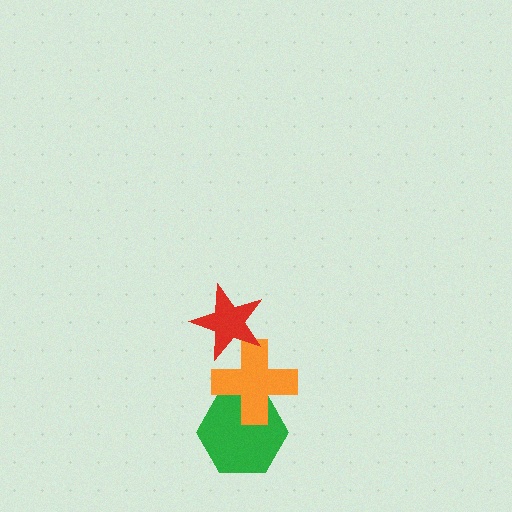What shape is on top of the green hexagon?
The orange cross is on top of the green hexagon.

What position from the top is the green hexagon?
The green hexagon is 3rd from the top.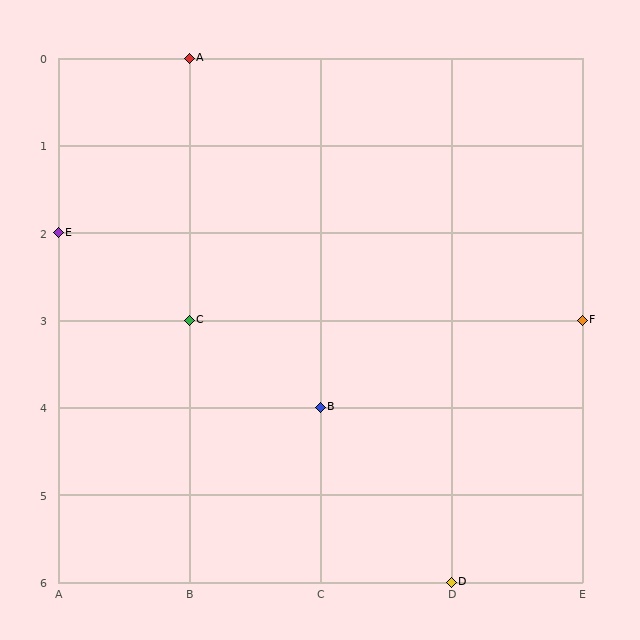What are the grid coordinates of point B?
Point B is at grid coordinates (C, 4).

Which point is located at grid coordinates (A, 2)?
Point E is at (A, 2).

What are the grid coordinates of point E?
Point E is at grid coordinates (A, 2).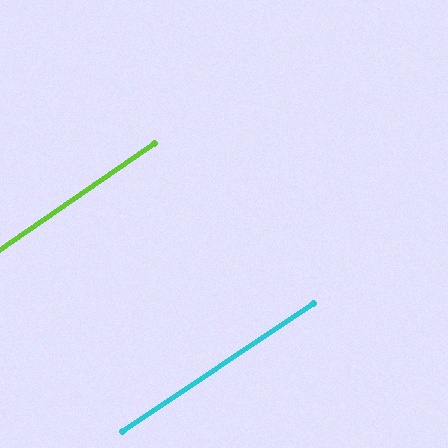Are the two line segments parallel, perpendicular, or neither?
Parallel — their directions differ by only 0.4°.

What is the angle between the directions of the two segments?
Approximately 0 degrees.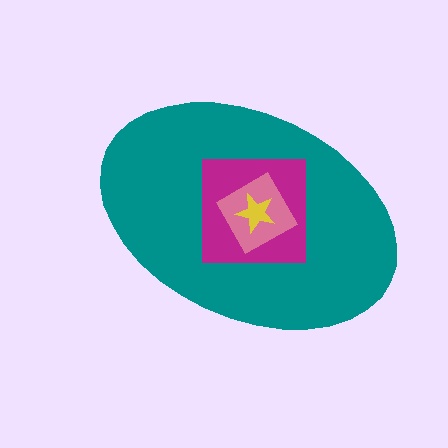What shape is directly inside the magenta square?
The pink diamond.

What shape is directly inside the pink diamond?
The yellow star.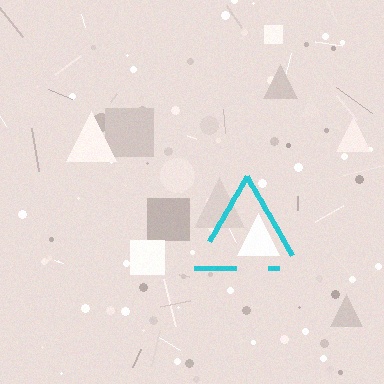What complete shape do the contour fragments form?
The contour fragments form a triangle.